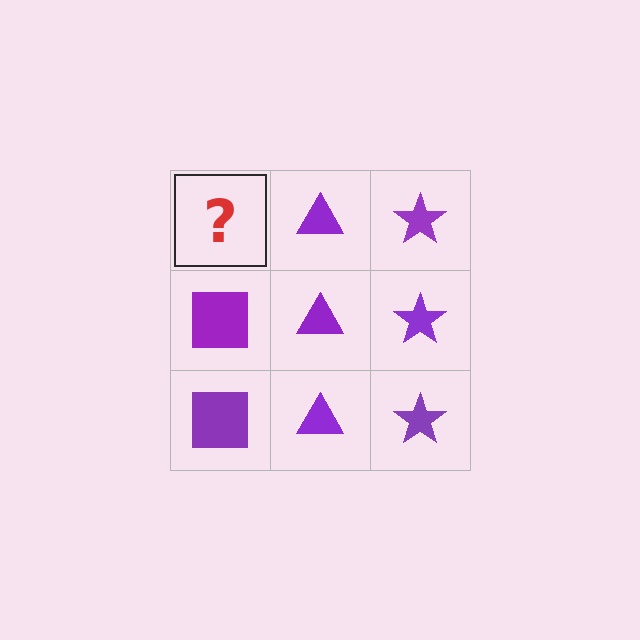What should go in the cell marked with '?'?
The missing cell should contain a purple square.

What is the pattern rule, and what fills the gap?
The rule is that each column has a consistent shape. The gap should be filled with a purple square.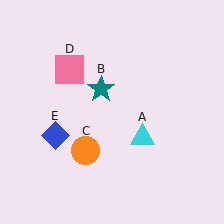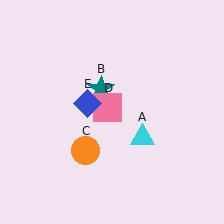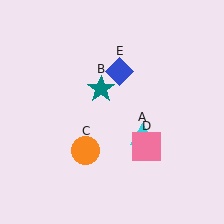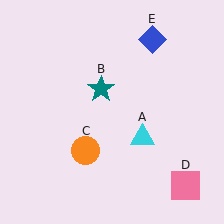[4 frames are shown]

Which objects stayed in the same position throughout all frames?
Cyan triangle (object A) and teal star (object B) and orange circle (object C) remained stationary.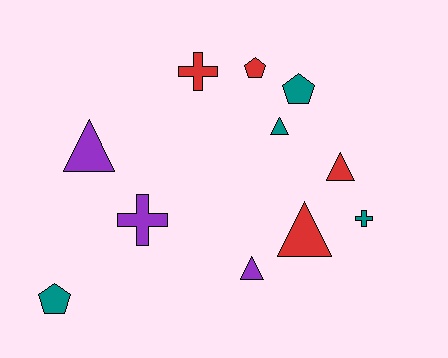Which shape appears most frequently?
Triangle, with 5 objects.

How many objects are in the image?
There are 11 objects.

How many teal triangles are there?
There is 1 teal triangle.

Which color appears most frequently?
Red, with 4 objects.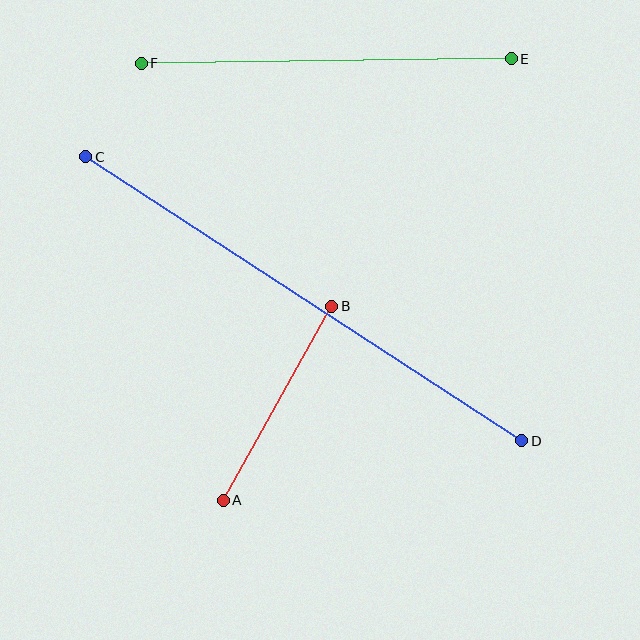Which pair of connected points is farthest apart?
Points C and D are farthest apart.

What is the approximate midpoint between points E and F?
The midpoint is at approximately (326, 61) pixels.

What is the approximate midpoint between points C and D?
The midpoint is at approximately (304, 299) pixels.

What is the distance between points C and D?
The distance is approximately 520 pixels.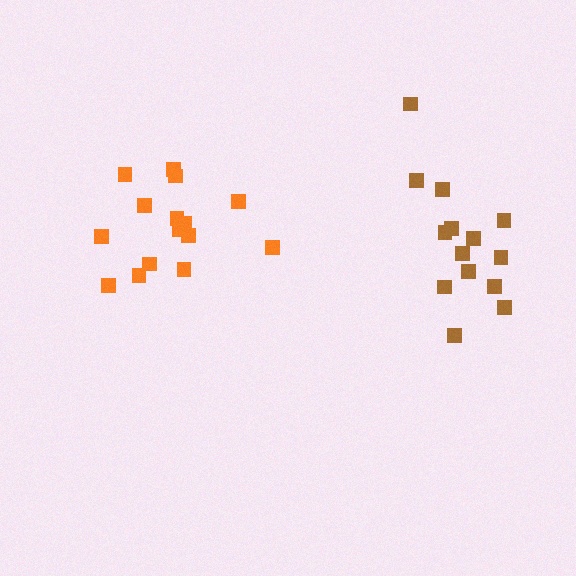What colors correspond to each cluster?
The clusters are colored: orange, brown.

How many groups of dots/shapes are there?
There are 2 groups.